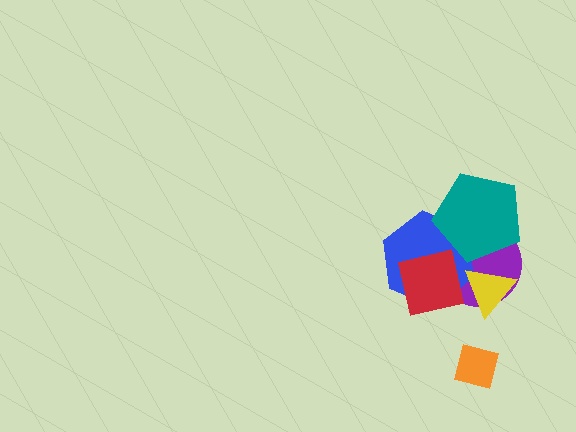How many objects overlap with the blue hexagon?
4 objects overlap with the blue hexagon.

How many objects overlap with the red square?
3 objects overlap with the red square.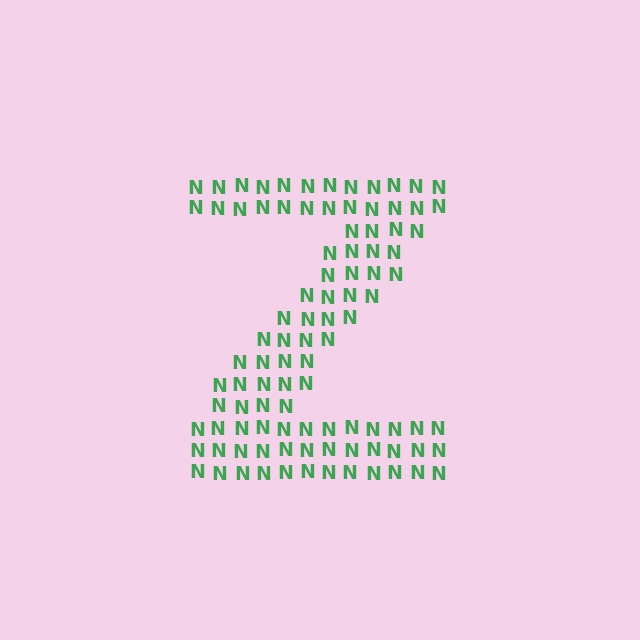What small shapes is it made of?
It is made of small letter N's.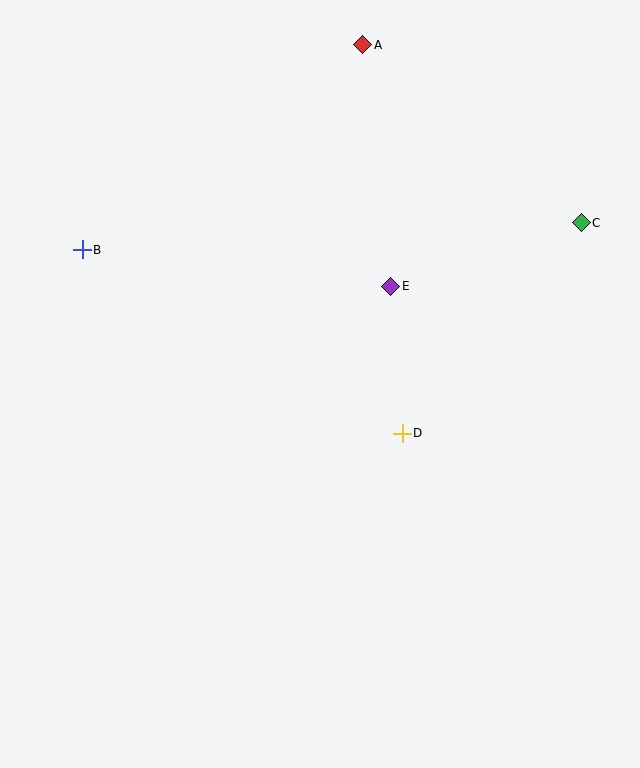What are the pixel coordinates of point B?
Point B is at (82, 250).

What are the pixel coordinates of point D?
Point D is at (402, 433).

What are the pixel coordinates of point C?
Point C is at (581, 223).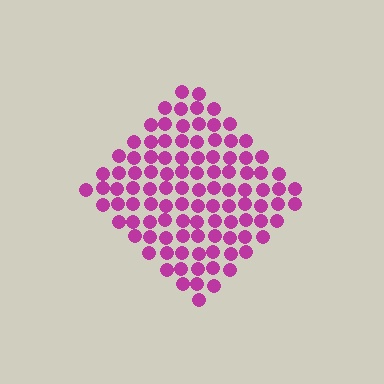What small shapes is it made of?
It is made of small circles.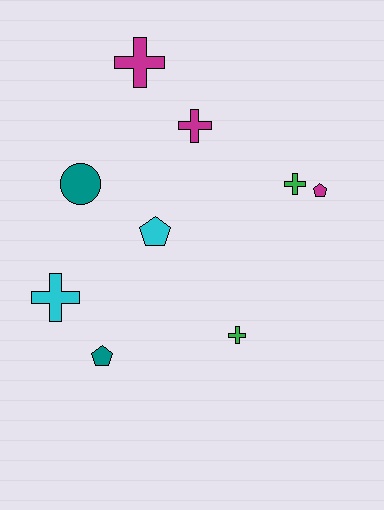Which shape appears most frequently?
Cross, with 5 objects.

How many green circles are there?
There are no green circles.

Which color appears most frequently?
Magenta, with 3 objects.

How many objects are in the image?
There are 9 objects.